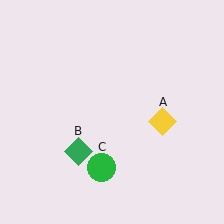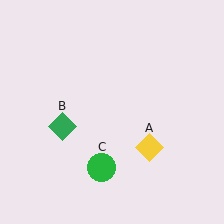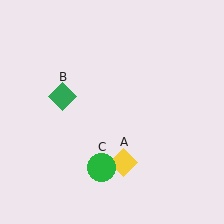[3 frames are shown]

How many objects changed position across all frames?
2 objects changed position: yellow diamond (object A), green diamond (object B).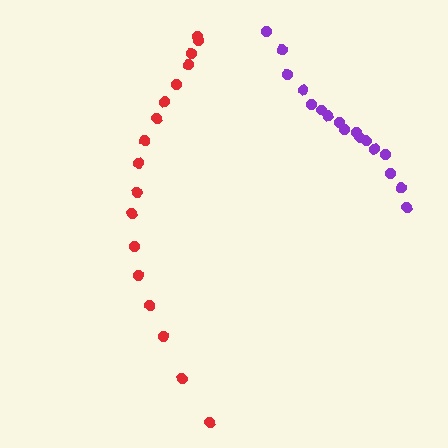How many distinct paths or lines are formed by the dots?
There are 2 distinct paths.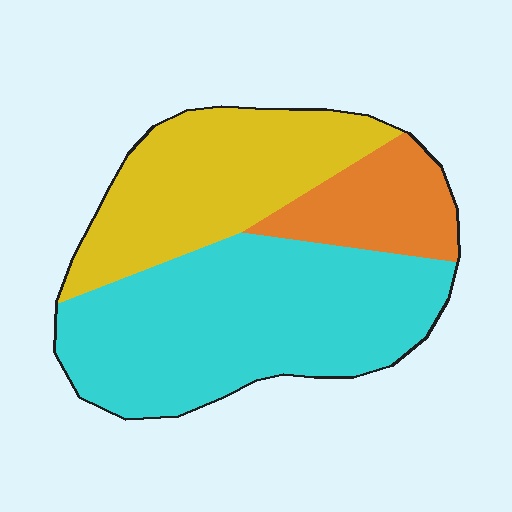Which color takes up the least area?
Orange, at roughly 15%.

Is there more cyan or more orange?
Cyan.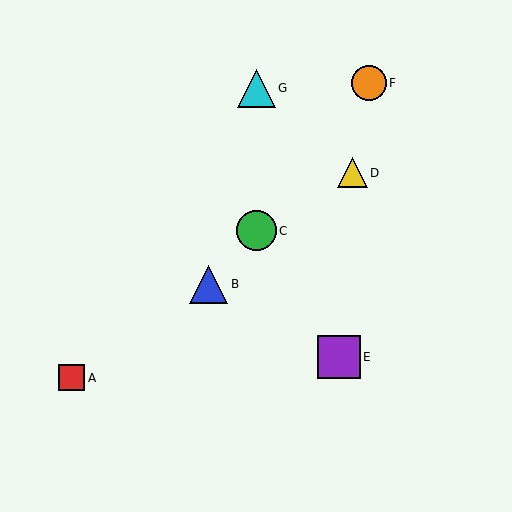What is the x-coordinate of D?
Object D is at x≈352.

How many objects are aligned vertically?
2 objects (C, G) are aligned vertically.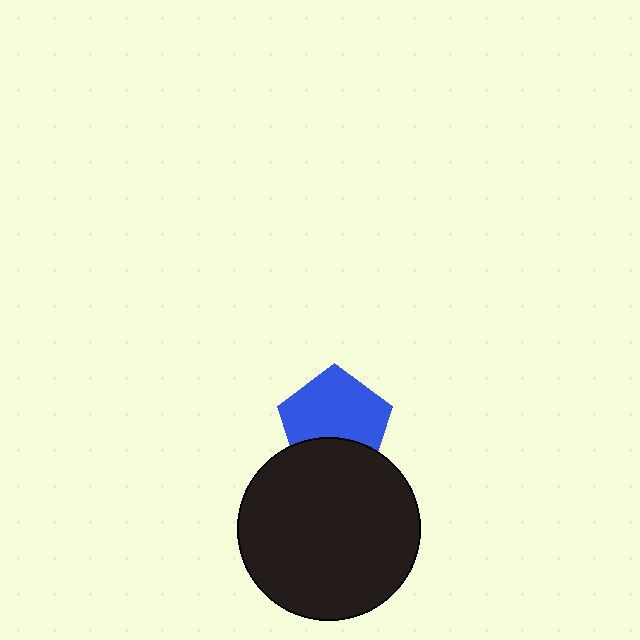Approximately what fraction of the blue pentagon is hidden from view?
Roughly 31% of the blue pentagon is hidden behind the black circle.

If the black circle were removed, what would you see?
You would see the complete blue pentagon.